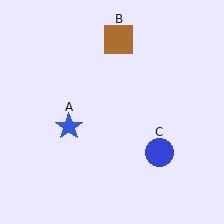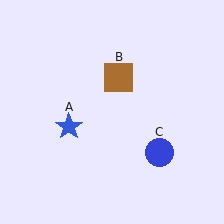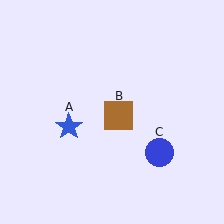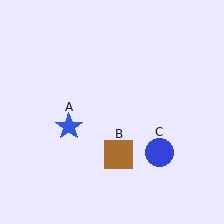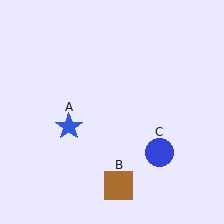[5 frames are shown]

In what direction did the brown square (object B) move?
The brown square (object B) moved down.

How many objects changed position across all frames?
1 object changed position: brown square (object B).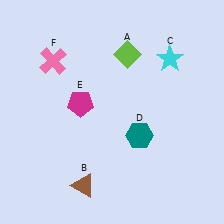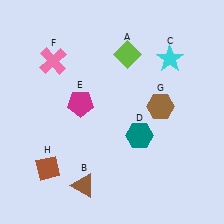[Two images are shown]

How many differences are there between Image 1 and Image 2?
There are 2 differences between the two images.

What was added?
A brown hexagon (G), a brown diamond (H) were added in Image 2.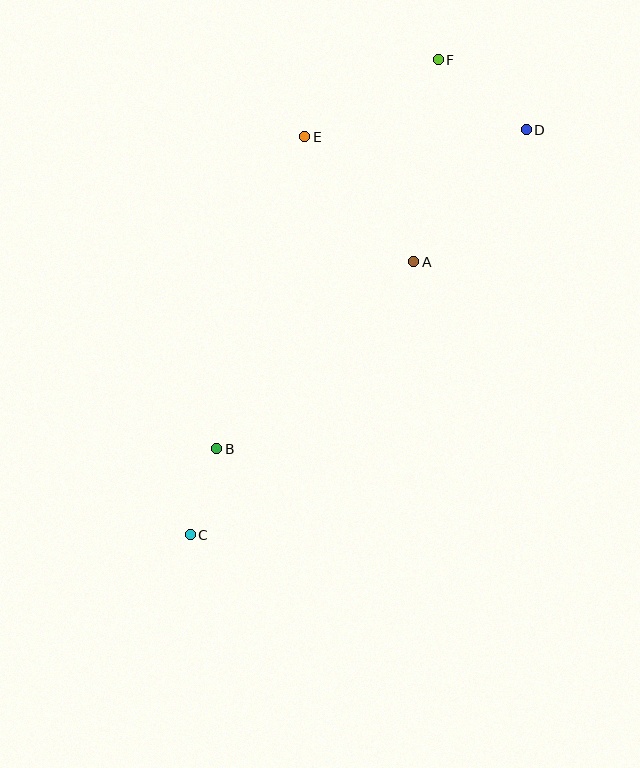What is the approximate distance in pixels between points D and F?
The distance between D and F is approximately 112 pixels.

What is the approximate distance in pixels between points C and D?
The distance between C and D is approximately 526 pixels.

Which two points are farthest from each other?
Points C and F are farthest from each other.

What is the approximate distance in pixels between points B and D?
The distance between B and D is approximately 444 pixels.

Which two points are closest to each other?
Points B and C are closest to each other.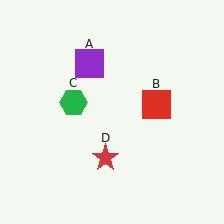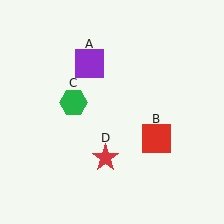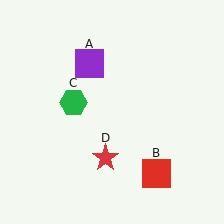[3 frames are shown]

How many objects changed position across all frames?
1 object changed position: red square (object B).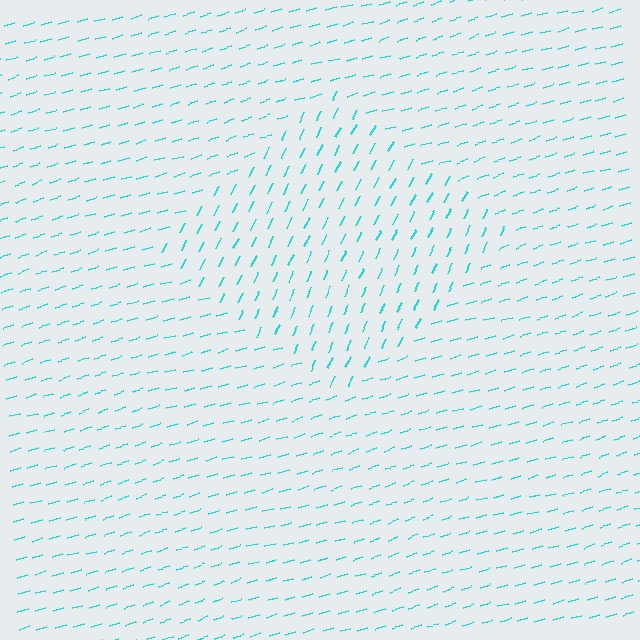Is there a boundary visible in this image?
Yes, there is a texture boundary formed by a change in line orientation.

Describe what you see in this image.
The image is filled with small cyan line segments. A diamond region in the image has lines oriented differently from the surrounding lines, creating a visible texture boundary.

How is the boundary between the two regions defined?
The boundary is defined purely by a change in line orientation (approximately 45 degrees difference). All lines are the same color and thickness.